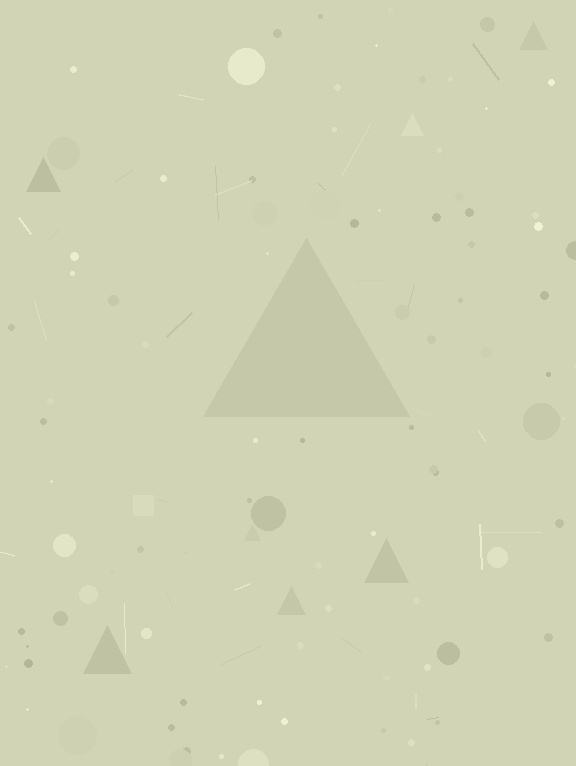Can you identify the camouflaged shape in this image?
The camouflaged shape is a triangle.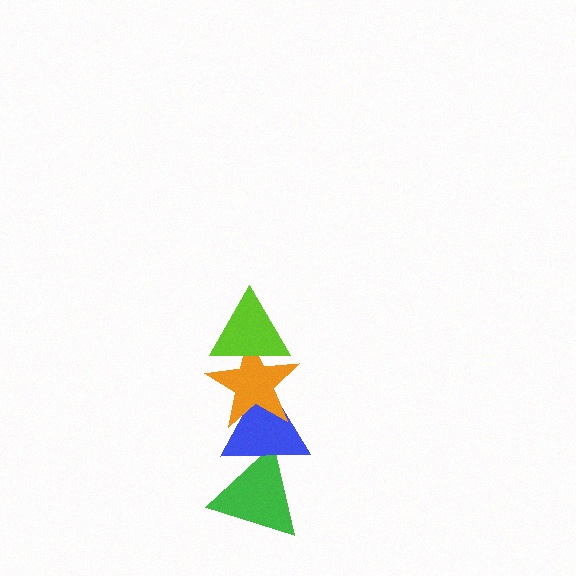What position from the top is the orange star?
The orange star is 2nd from the top.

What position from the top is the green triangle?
The green triangle is 4th from the top.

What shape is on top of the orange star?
The lime triangle is on top of the orange star.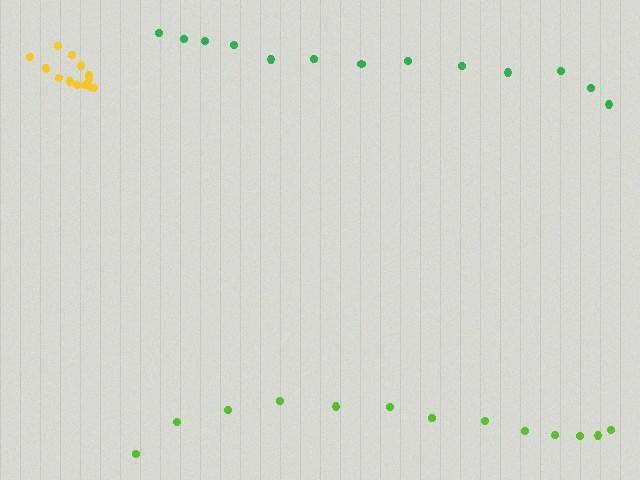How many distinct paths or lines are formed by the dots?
There are 3 distinct paths.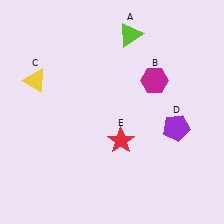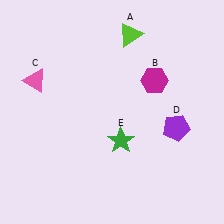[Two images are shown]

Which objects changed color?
C changed from yellow to pink. E changed from red to green.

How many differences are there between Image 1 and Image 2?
There are 2 differences between the two images.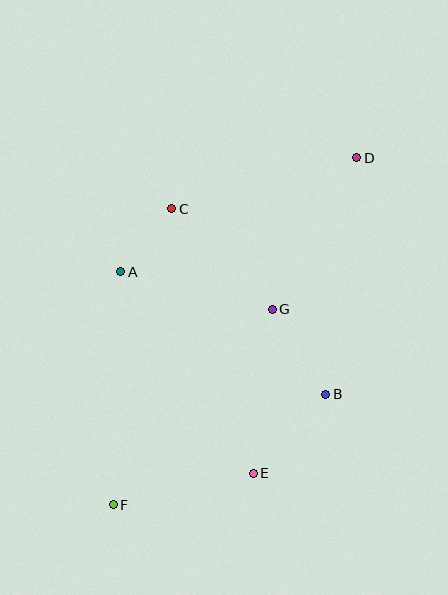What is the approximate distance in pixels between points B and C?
The distance between B and C is approximately 241 pixels.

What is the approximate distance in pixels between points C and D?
The distance between C and D is approximately 192 pixels.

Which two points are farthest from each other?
Points D and F are farthest from each other.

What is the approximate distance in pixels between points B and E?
The distance between B and E is approximately 107 pixels.